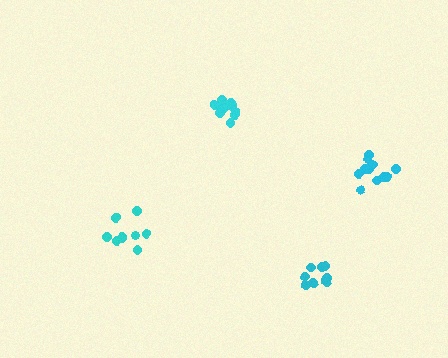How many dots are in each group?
Group 1: 11 dots, Group 2: 9 dots, Group 3: 11 dots, Group 4: 9 dots (40 total).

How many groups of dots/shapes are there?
There are 4 groups.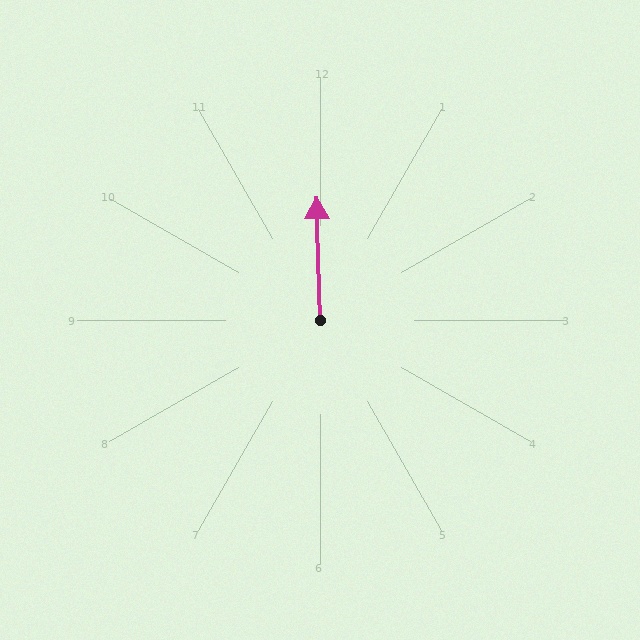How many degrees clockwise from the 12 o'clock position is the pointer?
Approximately 359 degrees.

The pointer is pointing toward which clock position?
Roughly 12 o'clock.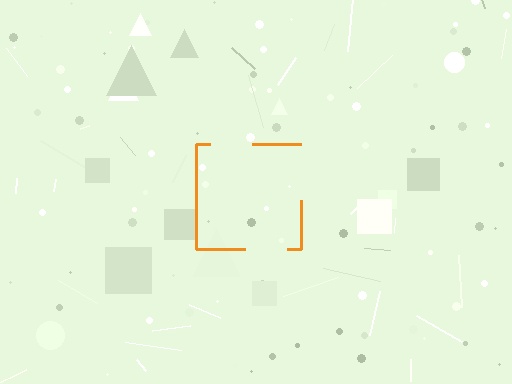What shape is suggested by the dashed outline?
The dashed outline suggests a square.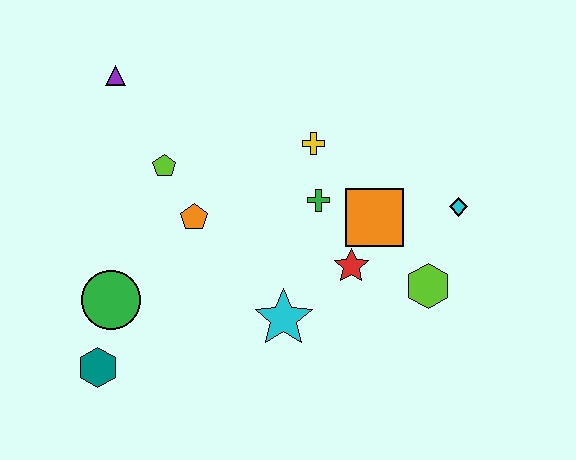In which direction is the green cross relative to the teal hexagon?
The green cross is to the right of the teal hexagon.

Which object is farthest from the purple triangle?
The lime hexagon is farthest from the purple triangle.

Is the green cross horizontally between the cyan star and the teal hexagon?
No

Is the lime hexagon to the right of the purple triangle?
Yes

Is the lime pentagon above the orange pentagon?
Yes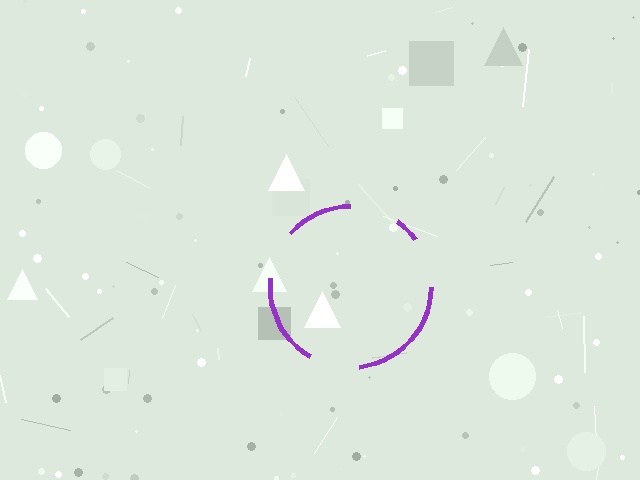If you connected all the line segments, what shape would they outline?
They would outline a circle.